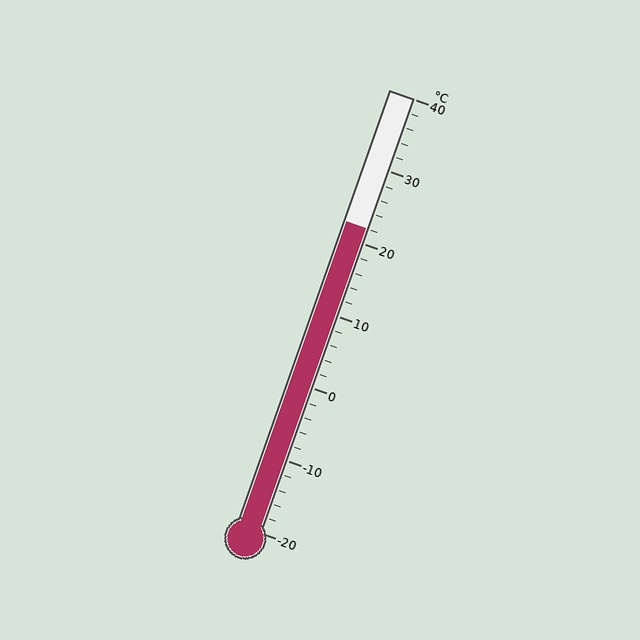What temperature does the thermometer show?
The thermometer shows approximately 22°C.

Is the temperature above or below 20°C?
The temperature is above 20°C.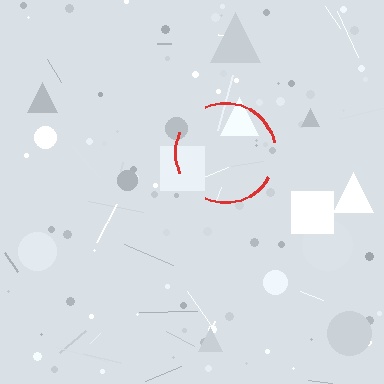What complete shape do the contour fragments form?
The contour fragments form a circle.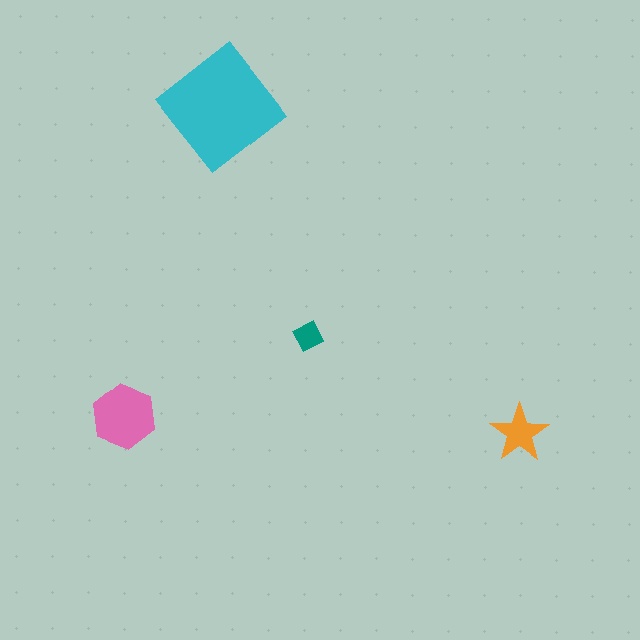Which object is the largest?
The cyan diamond.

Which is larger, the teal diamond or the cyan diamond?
The cyan diamond.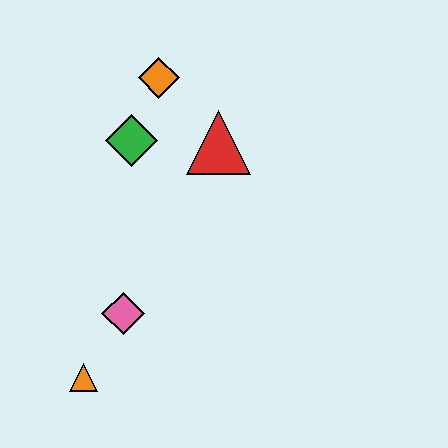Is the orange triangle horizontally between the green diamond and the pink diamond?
No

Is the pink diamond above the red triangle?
No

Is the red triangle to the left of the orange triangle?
No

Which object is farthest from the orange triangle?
The orange diamond is farthest from the orange triangle.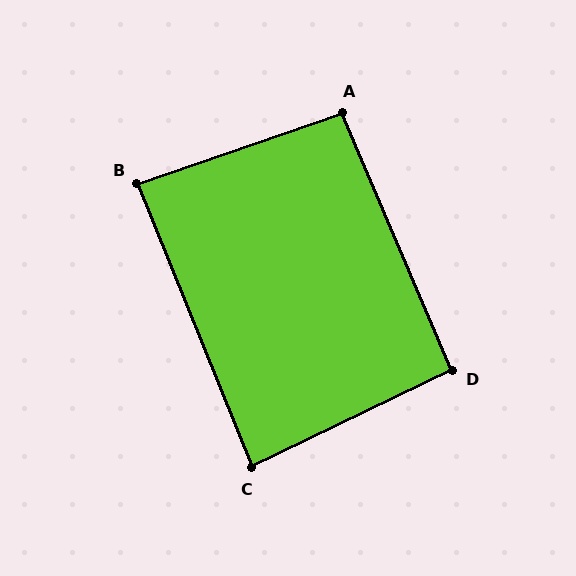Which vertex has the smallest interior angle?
C, at approximately 86 degrees.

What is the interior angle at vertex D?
Approximately 93 degrees (approximately right).